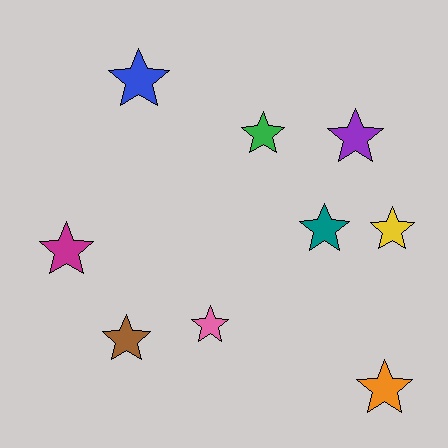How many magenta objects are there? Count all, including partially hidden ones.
There is 1 magenta object.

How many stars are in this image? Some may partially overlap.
There are 9 stars.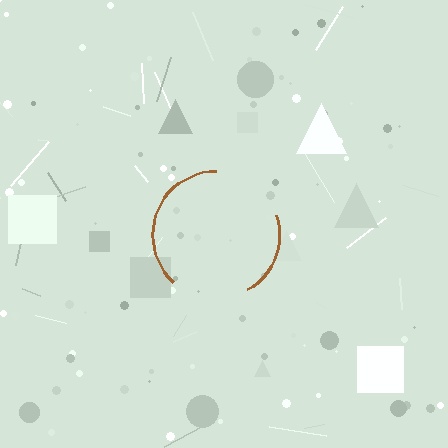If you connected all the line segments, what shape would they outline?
They would outline a circle.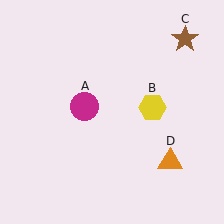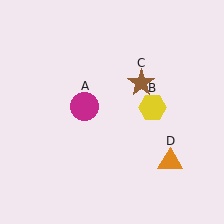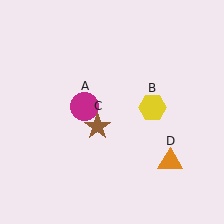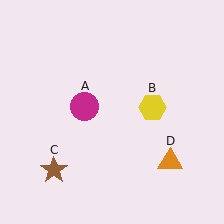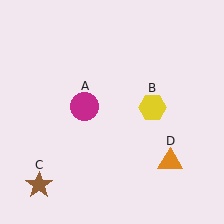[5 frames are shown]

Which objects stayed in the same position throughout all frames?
Magenta circle (object A) and yellow hexagon (object B) and orange triangle (object D) remained stationary.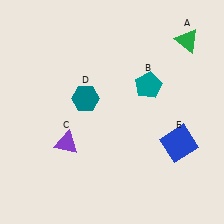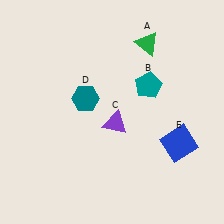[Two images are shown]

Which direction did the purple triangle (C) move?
The purple triangle (C) moved right.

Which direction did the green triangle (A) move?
The green triangle (A) moved left.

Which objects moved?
The objects that moved are: the green triangle (A), the purple triangle (C).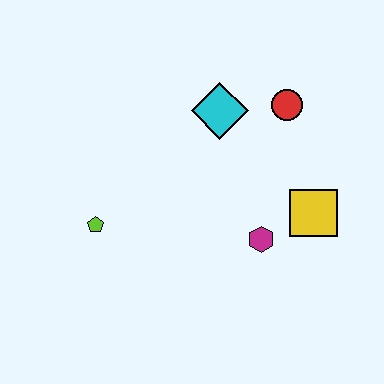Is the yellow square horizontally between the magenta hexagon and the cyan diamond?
No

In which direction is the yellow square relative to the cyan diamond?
The yellow square is below the cyan diamond.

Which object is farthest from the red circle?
The lime pentagon is farthest from the red circle.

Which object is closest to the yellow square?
The magenta hexagon is closest to the yellow square.